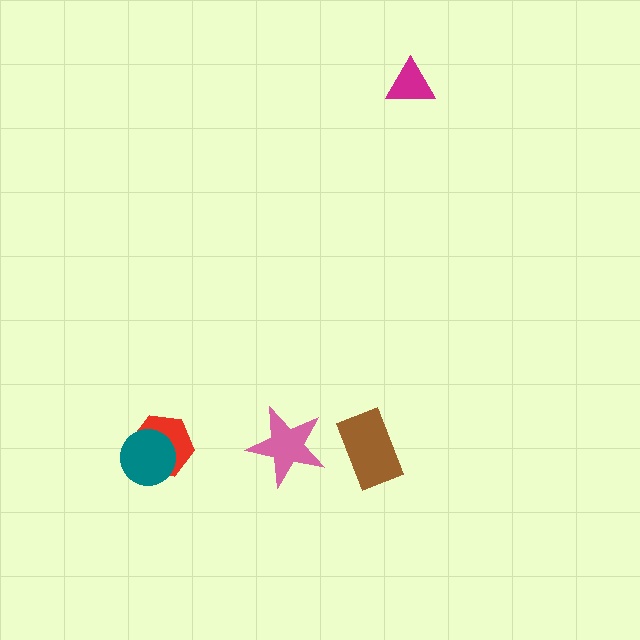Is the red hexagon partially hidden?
Yes, it is partially covered by another shape.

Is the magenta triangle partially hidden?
No, no other shape covers it.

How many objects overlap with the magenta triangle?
0 objects overlap with the magenta triangle.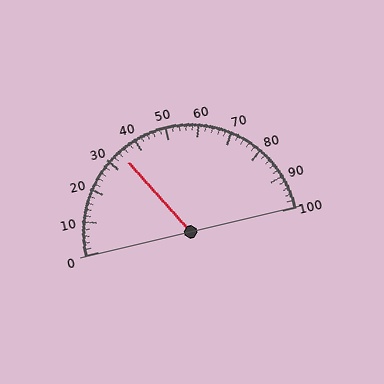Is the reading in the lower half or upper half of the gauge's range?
The reading is in the lower half of the range (0 to 100).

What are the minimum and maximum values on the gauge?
The gauge ranges from 0 to 100.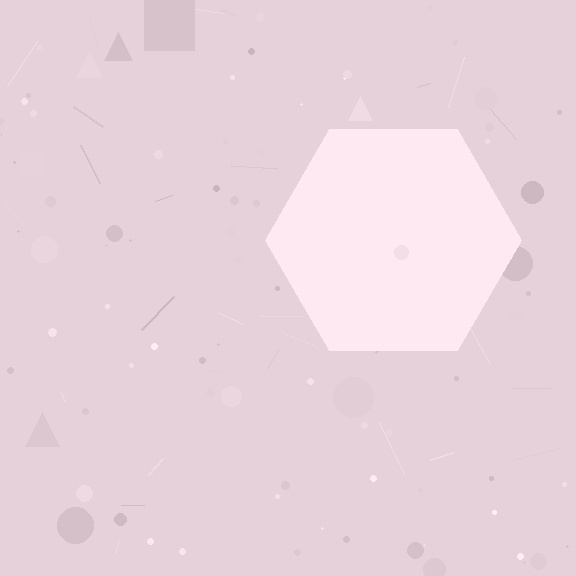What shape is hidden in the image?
A hexagon is hidden in the image.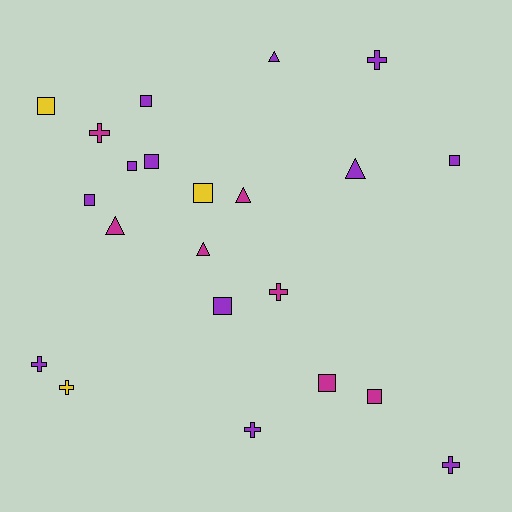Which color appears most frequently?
Purple, with 12 objects.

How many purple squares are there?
There are 6 purple squares.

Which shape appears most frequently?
Square, with 10 objects.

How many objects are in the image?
There are 22 objects.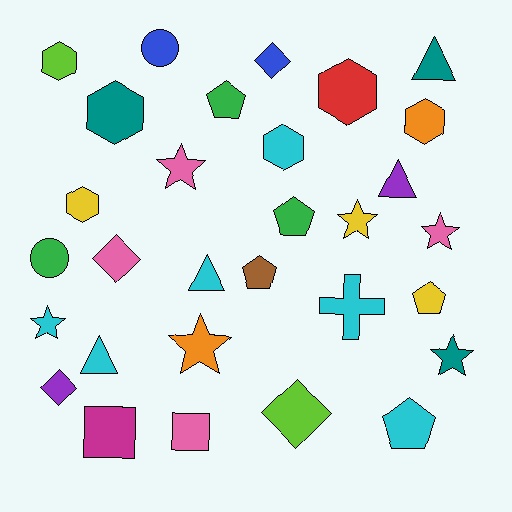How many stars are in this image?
There are 6 stars.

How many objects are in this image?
There are 30 objects.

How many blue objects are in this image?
There are 2 blue objects.